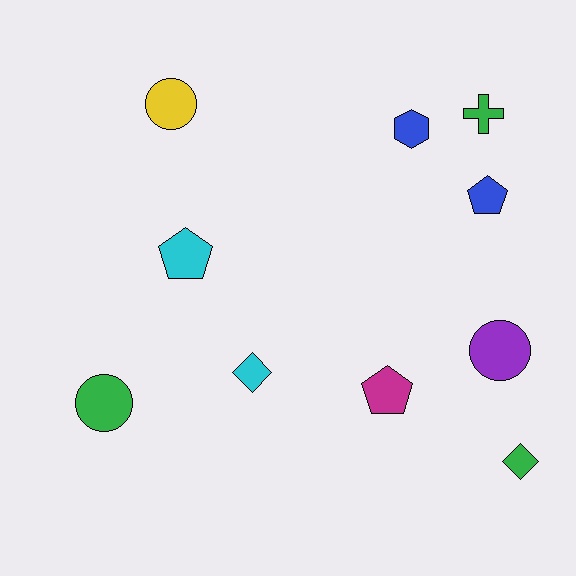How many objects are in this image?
There are 10 objects.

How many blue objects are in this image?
There are 2 blue objects.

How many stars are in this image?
There are no stars.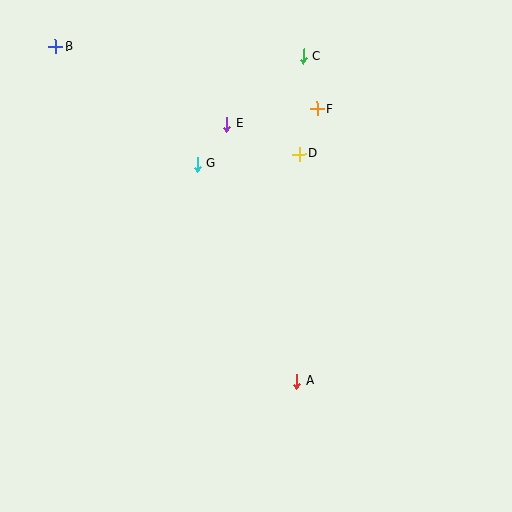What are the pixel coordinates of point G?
Point G is at (198, 164).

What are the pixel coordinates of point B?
Point B is at (55, 46).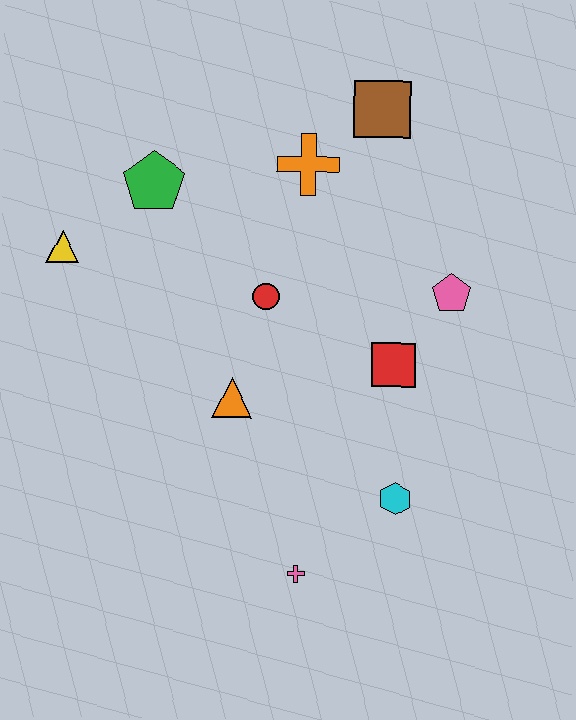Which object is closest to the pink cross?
The cyan hexagon is closest to the pink cross.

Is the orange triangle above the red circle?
No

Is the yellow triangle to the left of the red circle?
Yes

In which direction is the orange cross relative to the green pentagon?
The orange cross is to the right of the green pentagon.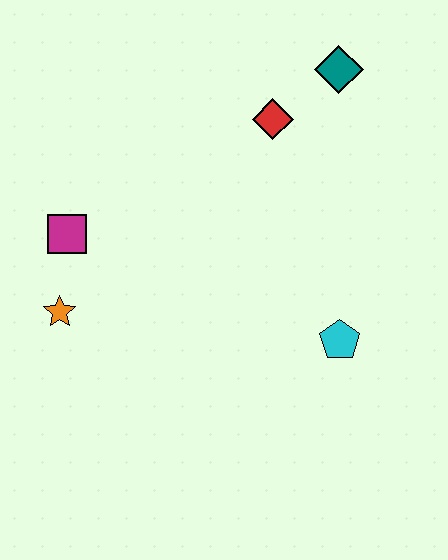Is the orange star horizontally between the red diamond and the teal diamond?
No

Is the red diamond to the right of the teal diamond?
No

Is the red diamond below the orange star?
No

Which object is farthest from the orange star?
The teal diamond is farthest from the orange star.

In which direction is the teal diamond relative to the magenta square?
The teal diamond is to the right of the magenta square.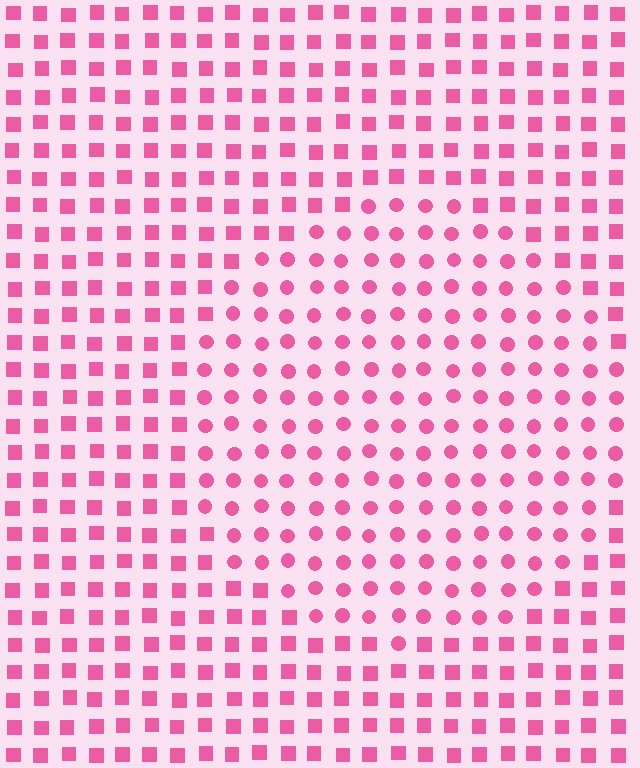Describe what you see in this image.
The image is filled with small pink elements arranged in a uniform grid. A circle-shaped region contains circles, while the surrounding area contains squares. The boundary is defined purely by the change in element shape.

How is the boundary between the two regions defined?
The boundary is defined by a change in element shape: circles inside vs. squares outside. All elements share the same color and spacing.